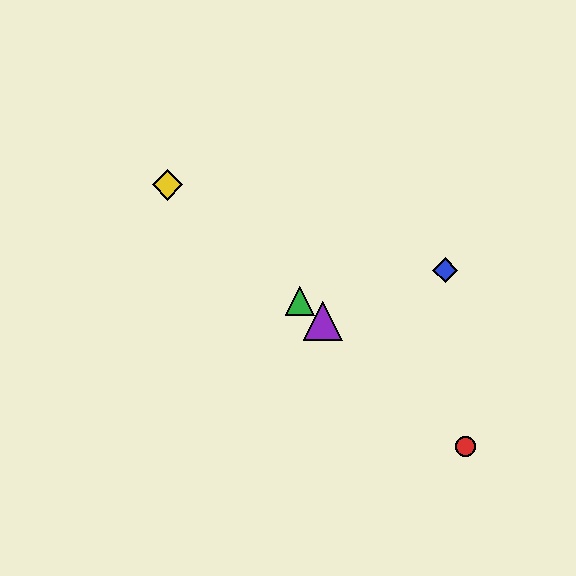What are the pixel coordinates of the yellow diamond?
The yellow diamond is at (168, 185).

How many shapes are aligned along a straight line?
4 shapes (the red circle, the green triangle, the yellow diamond, the purple triangle) are aligned along a straight line.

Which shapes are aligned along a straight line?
The red circle, the green triangle, the yellow diamond, the purple triangle are aligned along a straight line.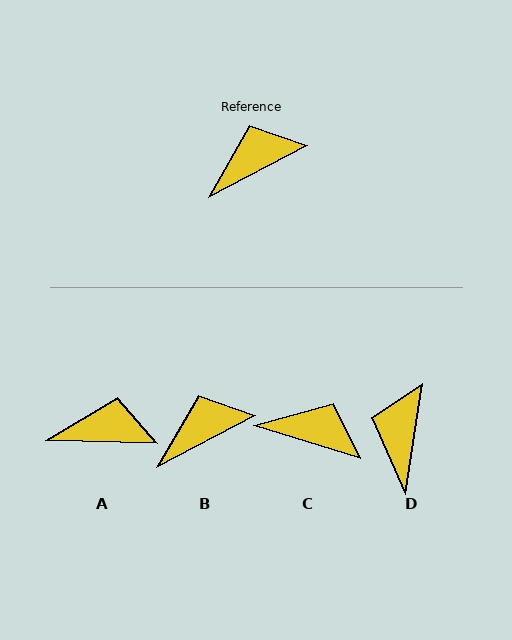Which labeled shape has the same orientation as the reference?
B.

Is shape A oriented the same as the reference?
No, it is off by about 30 degrees.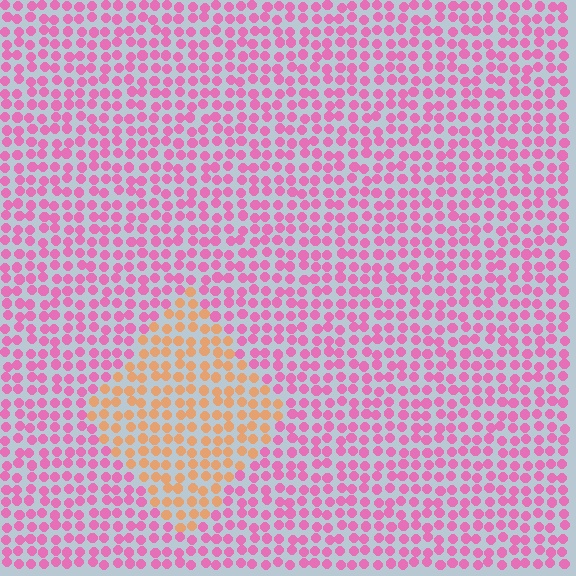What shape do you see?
I see a diamond.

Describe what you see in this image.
The image is filled with small pink elements in a uniform arrangement. A diamond-shaped region is visible where the elements are tinted to a slightly different hue, forming a subtle color boundary.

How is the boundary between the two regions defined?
The boundary is defined purely by a slight shift in hue (about 62 degrees). Spacing, size, and orientation are identical on both sides.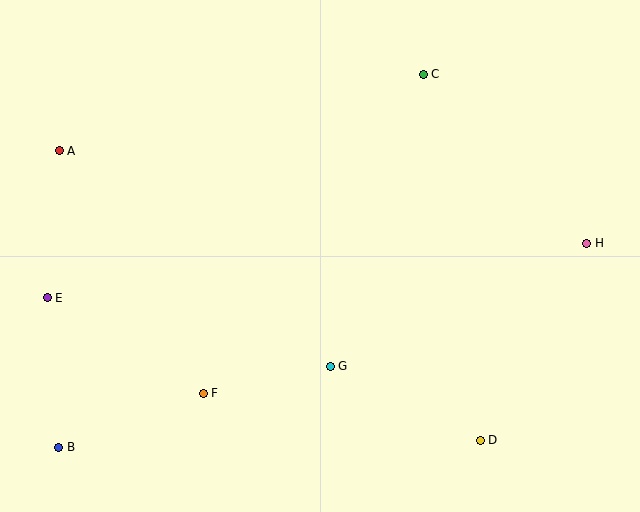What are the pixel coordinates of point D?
Point D is at (480, 440).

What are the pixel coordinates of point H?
Point H is at (587, 243).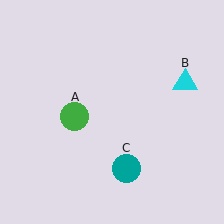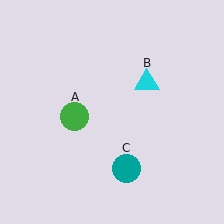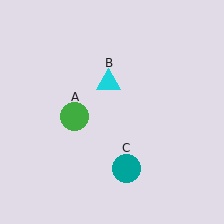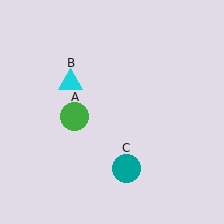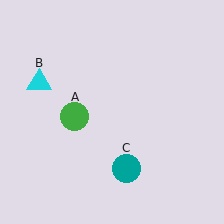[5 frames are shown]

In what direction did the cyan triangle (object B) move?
The cyan triangle (object B) moved left.